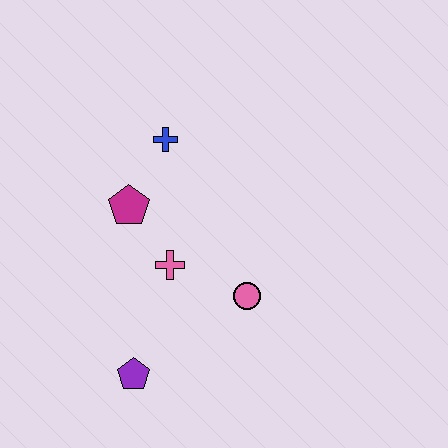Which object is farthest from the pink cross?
The blue cross is farthest from the pink cross.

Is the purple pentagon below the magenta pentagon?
Yes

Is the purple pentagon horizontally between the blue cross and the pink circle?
No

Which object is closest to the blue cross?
The magenta pentagon is closest to the blue cross.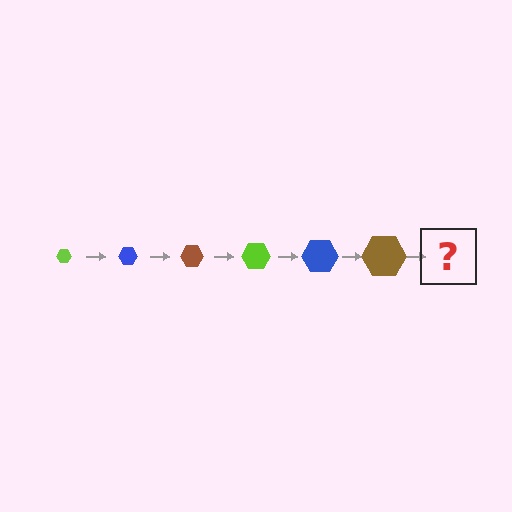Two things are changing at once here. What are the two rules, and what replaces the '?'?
The two rules are that the hexagon grows larger each step and the color cycles through lime, blue, and brown. The '?' should be a lime hexagon, larger than the previous one.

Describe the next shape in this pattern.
It should be a lime hexagon, larger than the previous one.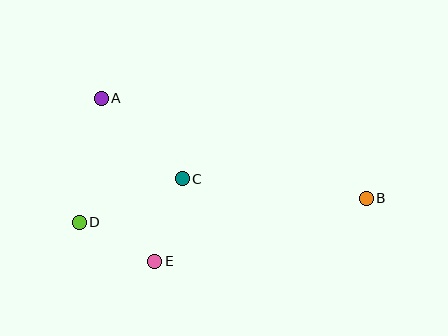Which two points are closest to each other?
Points D and E are closest to each other.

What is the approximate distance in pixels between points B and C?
The distance between B and C is approximately 185 pixels.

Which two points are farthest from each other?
Points B and D are farthest from each other.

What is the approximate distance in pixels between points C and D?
The distance between C and D is approximately 112 pixels.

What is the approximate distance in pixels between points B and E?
The distance between B and E is approximately 221 pixels.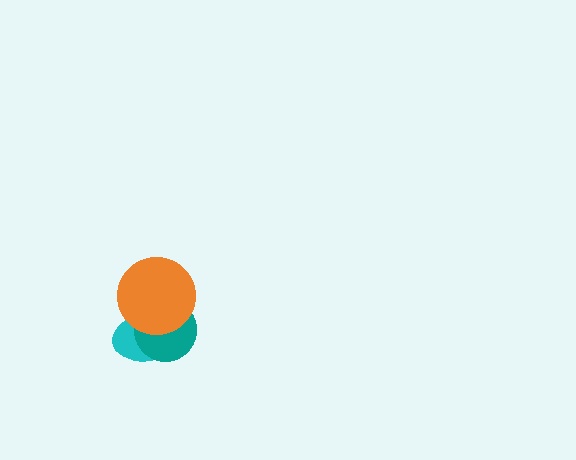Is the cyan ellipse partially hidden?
Yes, it is partially covered by another shape.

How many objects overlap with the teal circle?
2 objects overlap with the teal circle.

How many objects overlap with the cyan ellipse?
2 objects overlap with the cyan ellipse.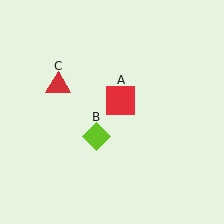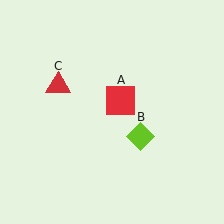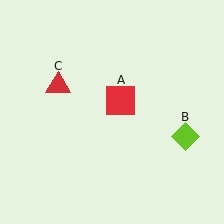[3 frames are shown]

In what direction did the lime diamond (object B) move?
The lime diamond (object B) moved right.